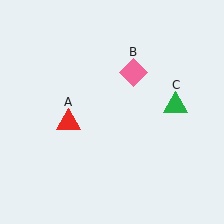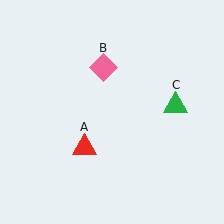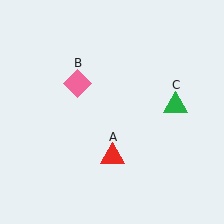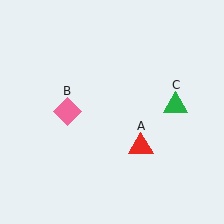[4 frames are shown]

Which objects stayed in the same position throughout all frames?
Green triangle (object C) remained stationary.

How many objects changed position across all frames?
2 objects changed position: red triangle (object A), pink diamond (object B).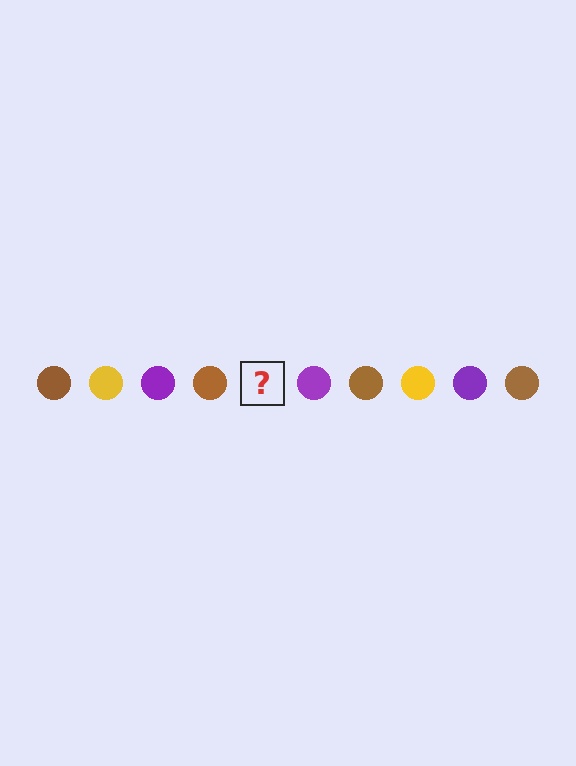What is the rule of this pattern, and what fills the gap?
The rule is that the pattern cycles through brown, yellow, purple circles. The gap should be filled with a yellow circle.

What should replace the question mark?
The question mark should be replaced with a yellow circle.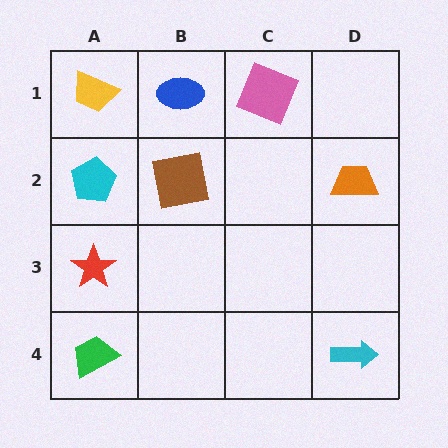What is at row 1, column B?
A blue ellipse.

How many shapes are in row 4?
2 shapes.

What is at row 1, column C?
A pink square.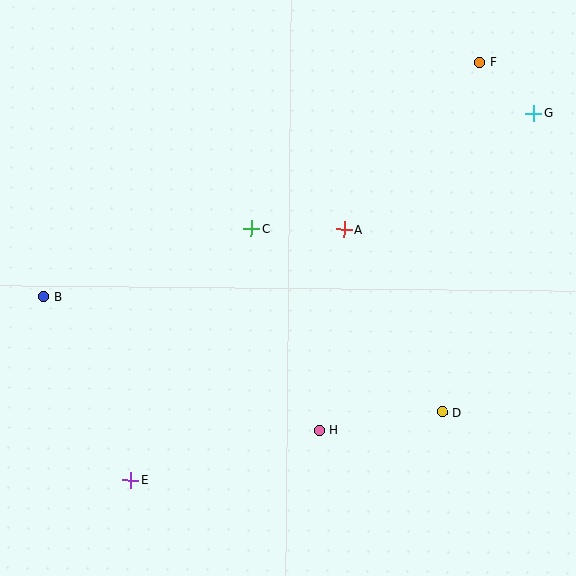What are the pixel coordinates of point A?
Point A is at (344, 229).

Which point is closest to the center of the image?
Point C at (251, 228) is closest to the center.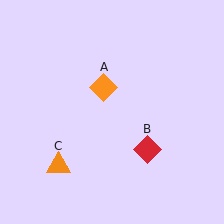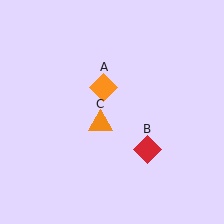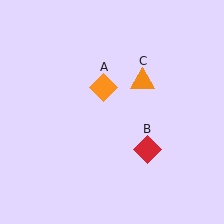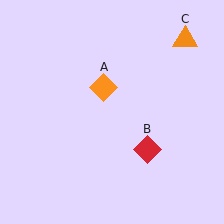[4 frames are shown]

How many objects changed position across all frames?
1 object changed position: orange triangle (object C).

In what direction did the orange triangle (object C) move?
The orange triangle (object C) moved up and to the right.